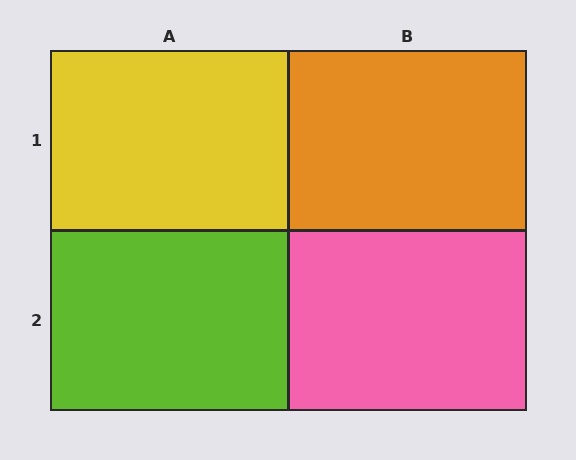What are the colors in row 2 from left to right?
Lime, pink.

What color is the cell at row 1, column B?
Orange.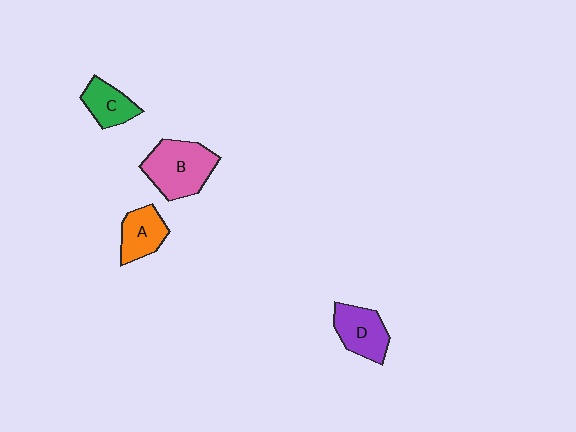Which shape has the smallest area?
Shape C (green).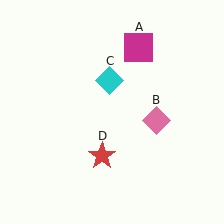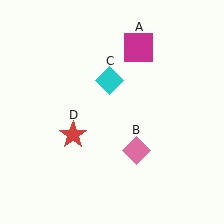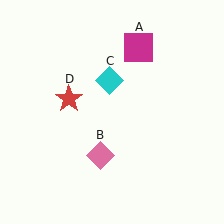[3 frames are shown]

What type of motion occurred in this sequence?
The pink diamond (object B), red star (object D) rotated clockwise around the center of the scene.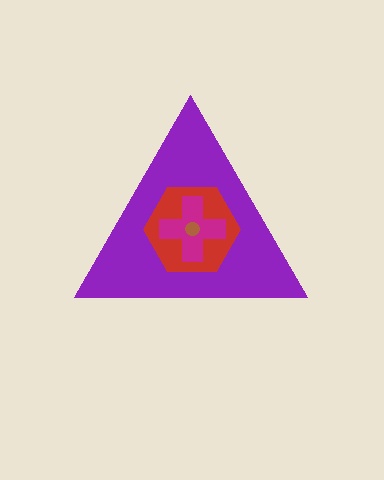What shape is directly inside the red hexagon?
The magenta cross.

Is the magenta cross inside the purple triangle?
Yes.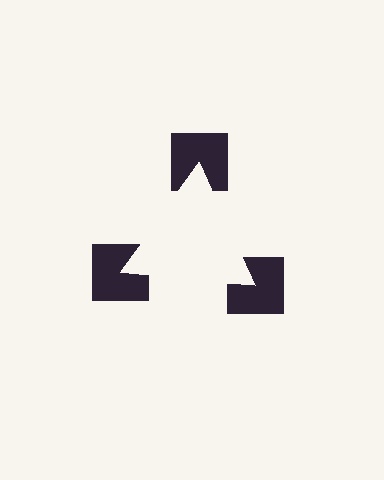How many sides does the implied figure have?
3 sides.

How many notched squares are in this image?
There are 3 — one at each vertex of the illusory triangle.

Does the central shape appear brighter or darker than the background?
It typically appears slightly brighter than the background, even though no actual brightness change is drawn.